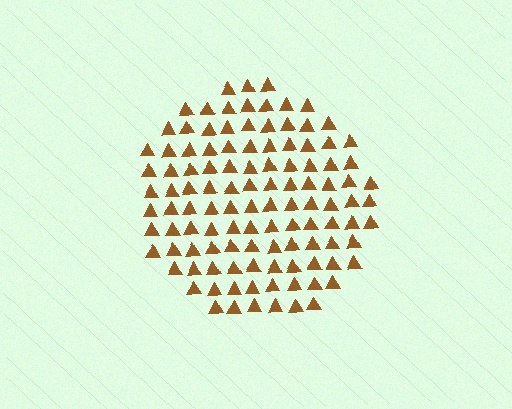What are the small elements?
The small elements are triangles.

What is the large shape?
The large shape is a circle.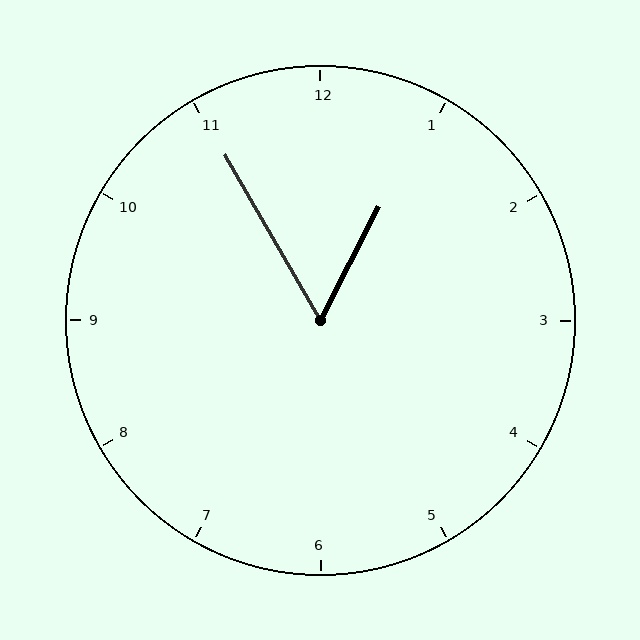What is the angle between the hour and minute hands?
Approximately 58 degrees.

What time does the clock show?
12:55.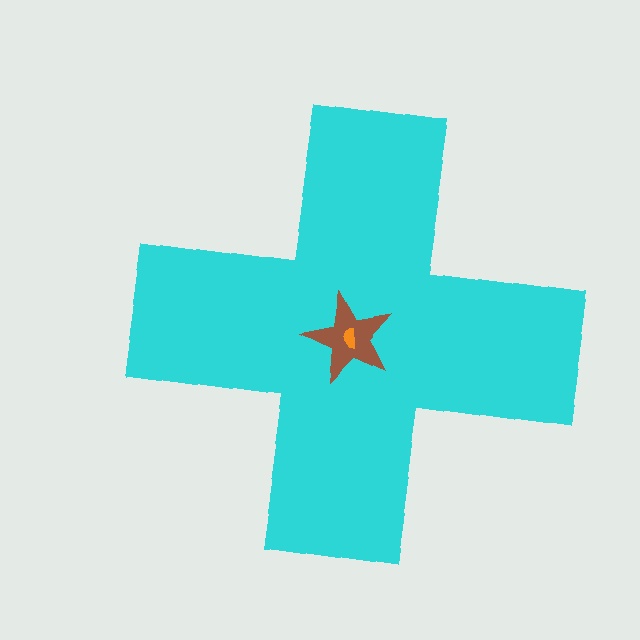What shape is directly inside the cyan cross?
The brown star.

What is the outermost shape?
The cyan cross.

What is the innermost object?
The orange semicircle.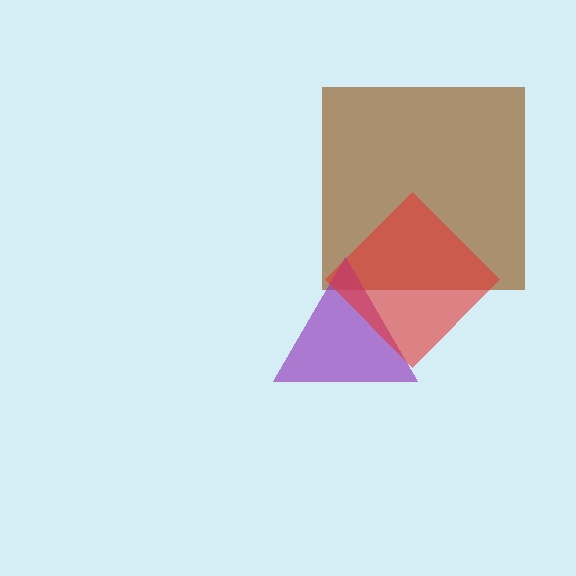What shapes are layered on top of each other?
The layered shapes are: a brown square, a purple triangle, a red diamond.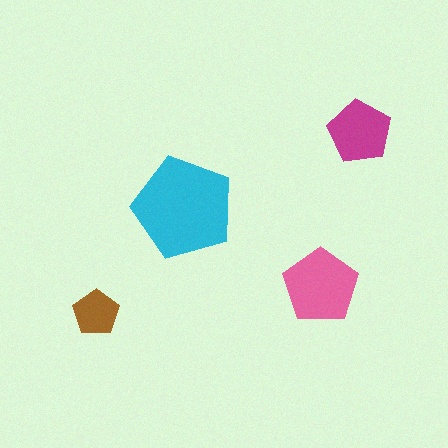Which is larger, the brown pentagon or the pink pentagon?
The pink one.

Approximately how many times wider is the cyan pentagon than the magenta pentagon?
About 1.5 times wider.